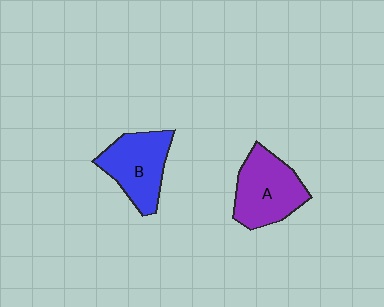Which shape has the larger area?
Shape A (purple).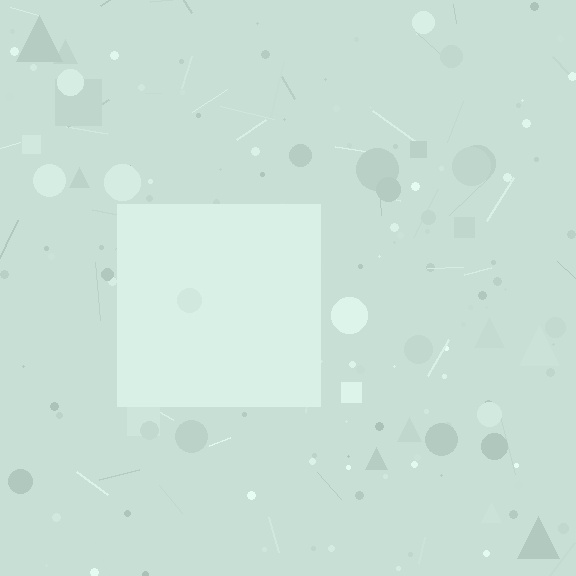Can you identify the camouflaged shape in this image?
The camouflaged shape is a square.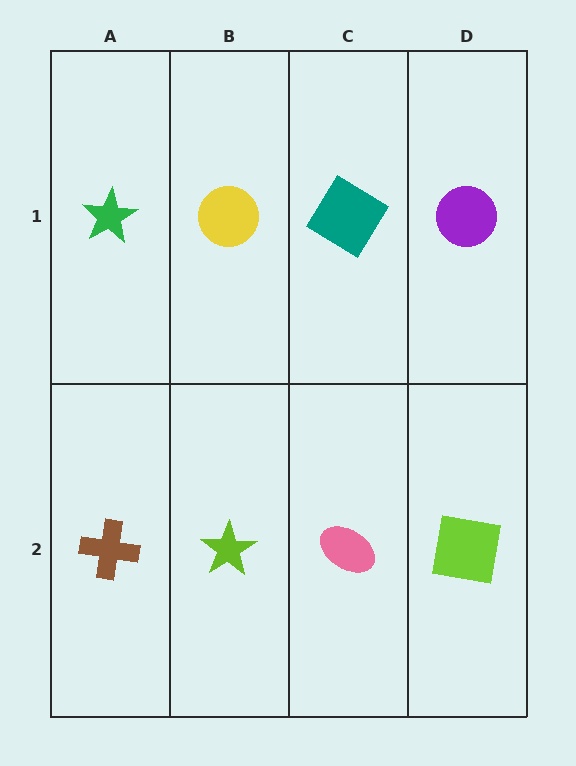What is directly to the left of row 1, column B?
A green star.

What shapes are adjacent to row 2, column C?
A teal diamond (row 1, column C), a lime star (row 2, column B), a lime square (row 2, column D).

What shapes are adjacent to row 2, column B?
A yellow circle (row 1, column B), a brown cross (row 2, column A), a pink ellipse (row 2, column C).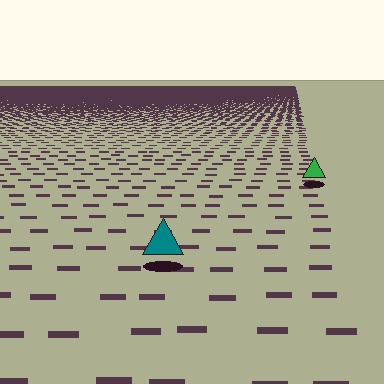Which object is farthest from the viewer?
The green triangle is farthest from the viewer. It appears smaller and the ground texture around it is denser.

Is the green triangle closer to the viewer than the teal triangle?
No. The teal triangle is closer — you can tell from the texture gradient: the ground texture is coarser near it.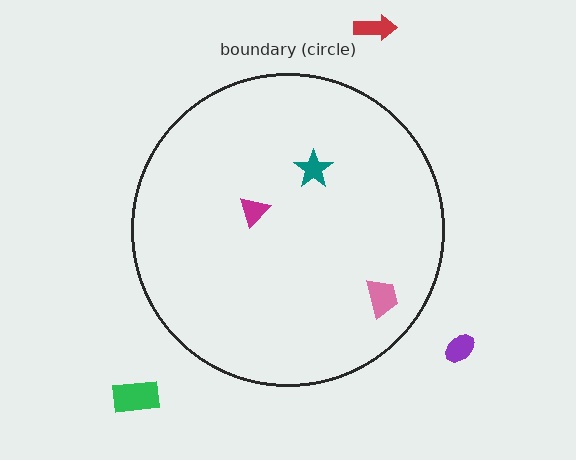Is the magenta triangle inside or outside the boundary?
Inside.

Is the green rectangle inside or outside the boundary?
Outside.